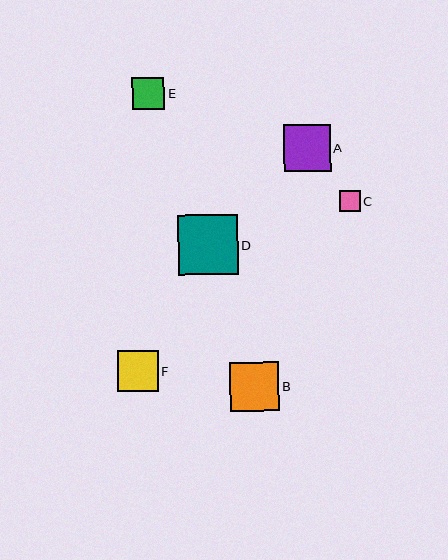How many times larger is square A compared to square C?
Square A is approximately 2.3 times the size of square C.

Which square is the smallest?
Square C is the smallest with a size of approximately 21 pixels.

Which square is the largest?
Square D is the largest with a size of approximately 60 pixels.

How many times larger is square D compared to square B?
Square D is approximately 1.2 times the size of square B.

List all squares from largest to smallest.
From largest to smallest: D, B, A, F, E, C.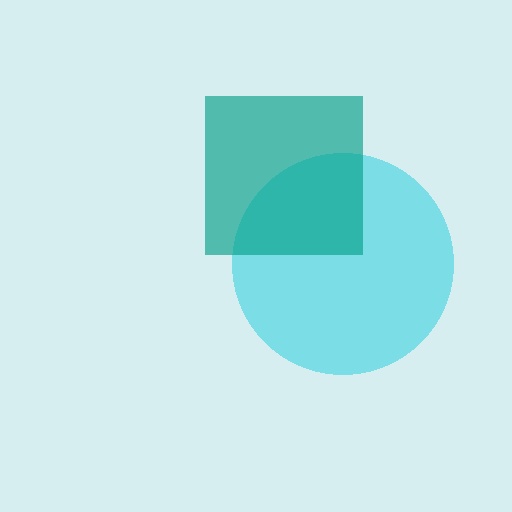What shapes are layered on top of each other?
The layered shapes are: a cyan circle, a teal square.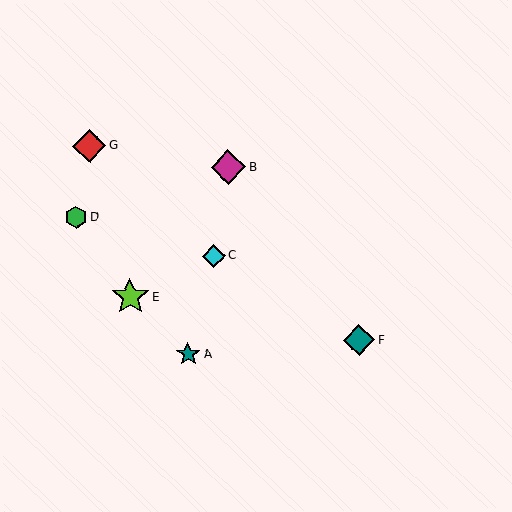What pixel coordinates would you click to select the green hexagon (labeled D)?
Click at (76, 217) to select the green hexagon D.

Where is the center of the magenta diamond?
The center of the magenta diamond is at (228, 167).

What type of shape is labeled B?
Shape B is a magenta diamond.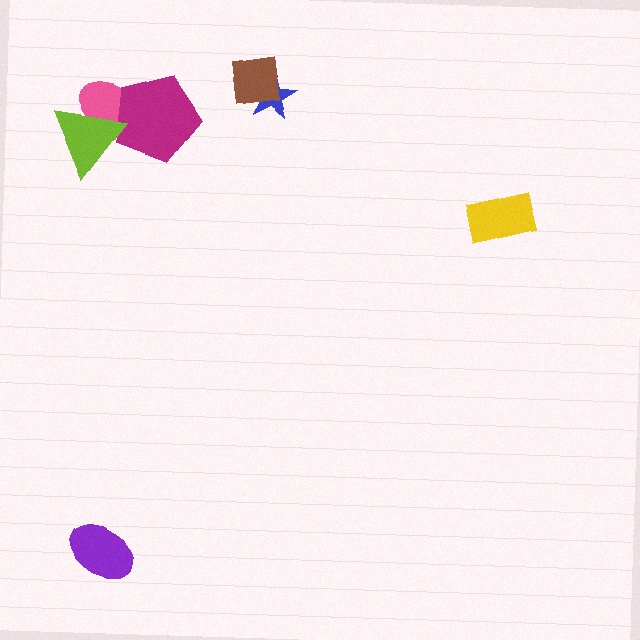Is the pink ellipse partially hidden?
Yes, it is partially covered by another shape.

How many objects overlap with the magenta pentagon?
2 objects overlap with the magenta pentagon.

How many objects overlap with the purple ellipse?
0 objects overlap with the purple ellipse.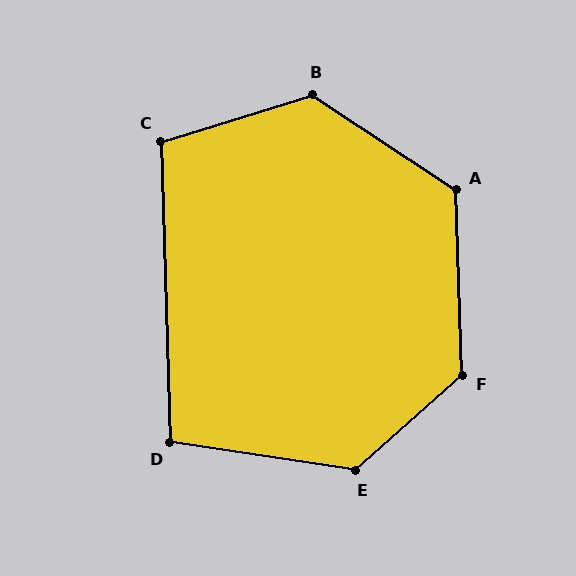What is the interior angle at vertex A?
Approximately 125 degrees (obtuse).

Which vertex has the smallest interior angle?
D, at approximately 100 degrees.